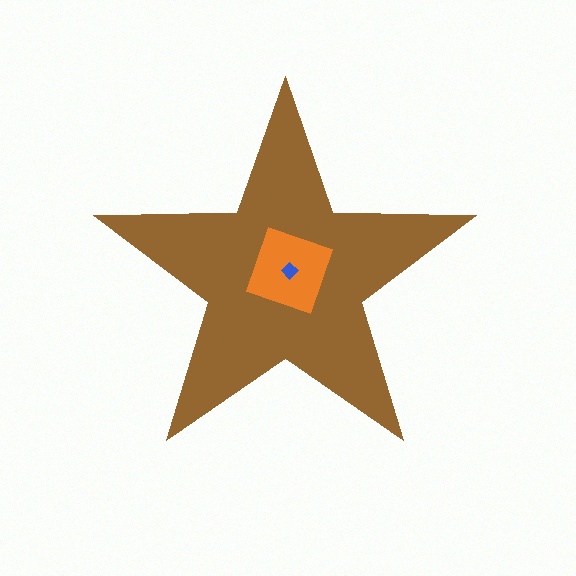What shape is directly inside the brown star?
The orange square.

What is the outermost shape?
The brown star.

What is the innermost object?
The blue diamond.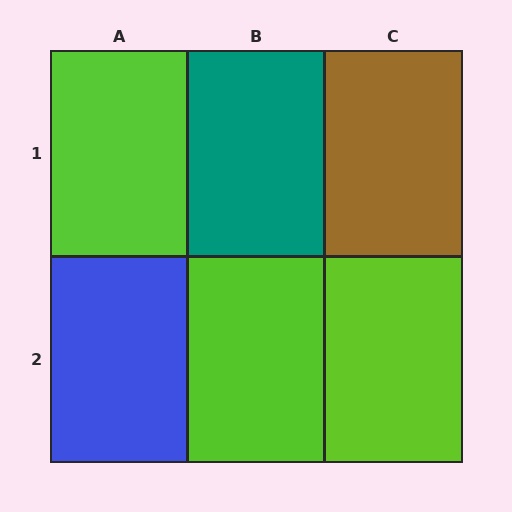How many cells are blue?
1 cell is blue.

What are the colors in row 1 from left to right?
Lime, teal, brown.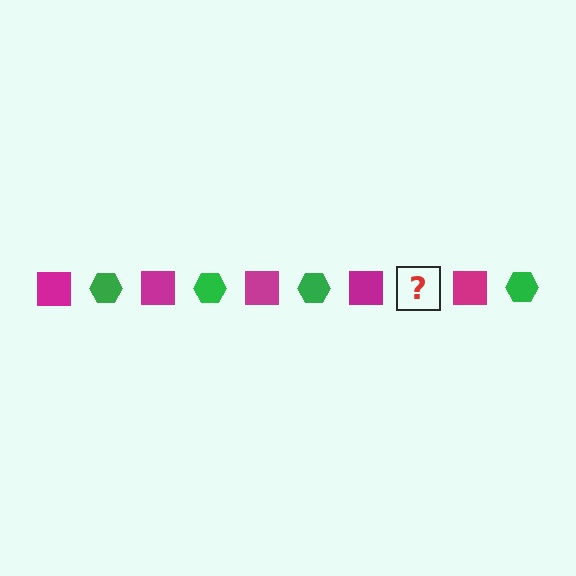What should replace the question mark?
The question mark should be replaced with a green hexagon.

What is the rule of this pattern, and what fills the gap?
The rule is that the pattern alternates between magenta square and green hexagon. The gap should be filled with a green hexagon.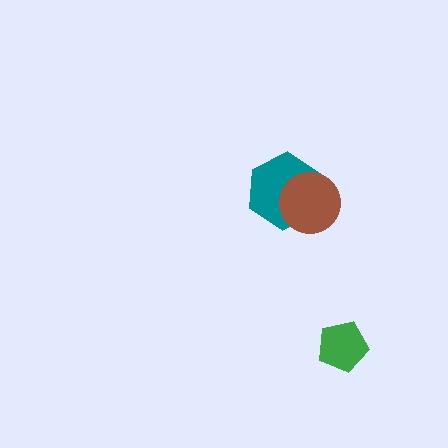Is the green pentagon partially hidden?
No, no other shape covers it.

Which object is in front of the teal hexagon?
The brown circle is in front of the teal hexagon.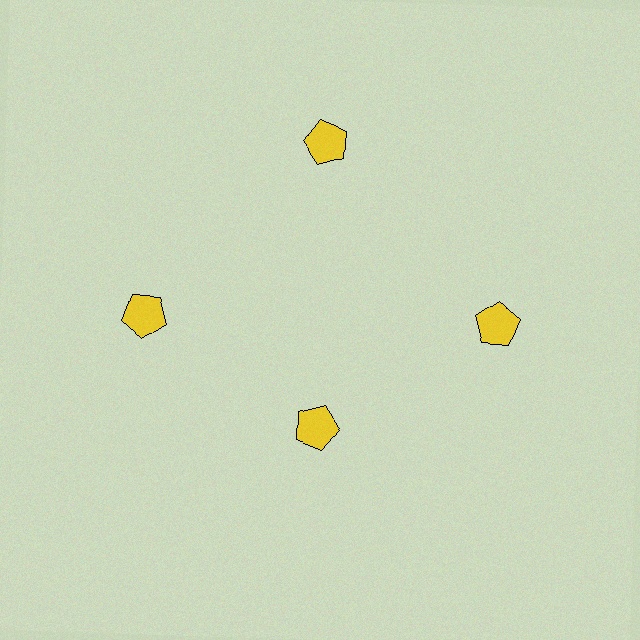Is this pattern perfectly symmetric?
No. The 4 yellow pentagons are arranged in a ring, but one element near the 6 o'clock position is pulled inward toward the center, breaking the 4-fold rotational symmetry.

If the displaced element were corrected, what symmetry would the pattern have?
It would have 4-fold rotational symmetry — the pattern would map onto itself every 90 degrees.